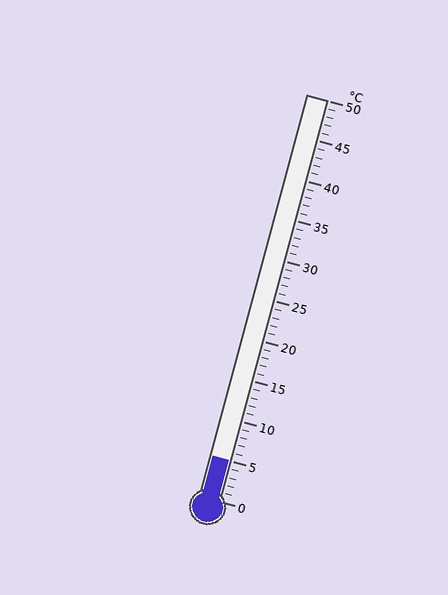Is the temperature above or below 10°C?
The temperature is below 10°C.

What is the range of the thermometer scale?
The thermometer scale ranges from 0°C to 50°C.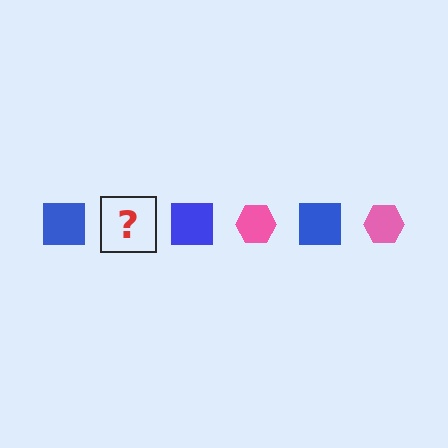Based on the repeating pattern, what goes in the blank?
The blank should be a pink hexagon.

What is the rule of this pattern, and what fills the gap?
The rule is that the pattern alternates between blue square and pink hexagon. The gap should be filled with a pink hexagon.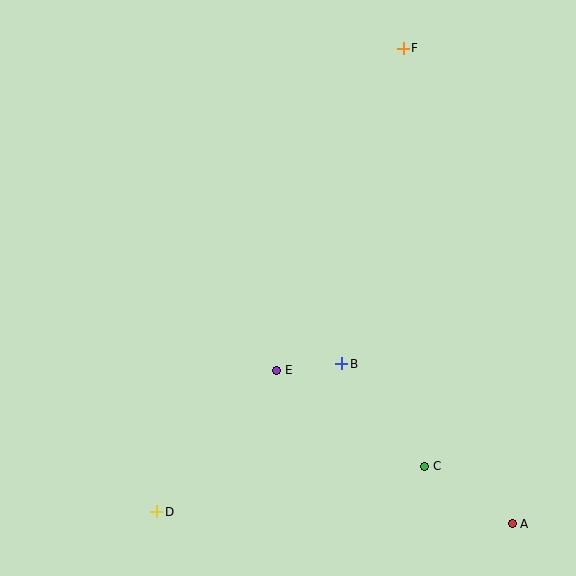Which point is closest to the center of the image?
Point E at (277, 370) is closest to the center.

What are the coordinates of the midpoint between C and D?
The midpoint between C and D is at (291, 489).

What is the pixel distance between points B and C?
The distance between B and C is 132 pixels.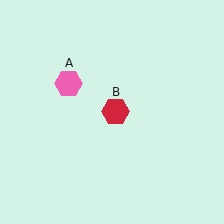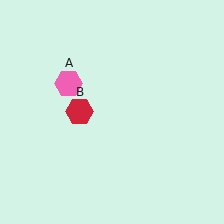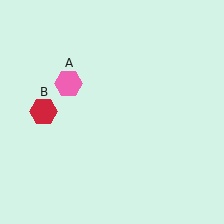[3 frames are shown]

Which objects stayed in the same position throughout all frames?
Pink hexagon (object A) remained stationary.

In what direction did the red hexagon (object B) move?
The red hexagon (object B) moved left.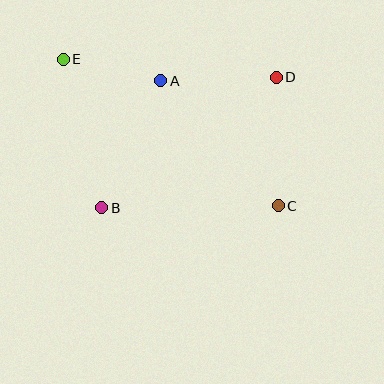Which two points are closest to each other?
Points A and E are closest to each other.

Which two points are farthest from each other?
Points C and E are farthest from each other.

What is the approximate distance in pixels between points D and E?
The distance between D and E is approximately 214 pixels.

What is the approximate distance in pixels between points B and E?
The distance between B and E is approximately 154 pixels.